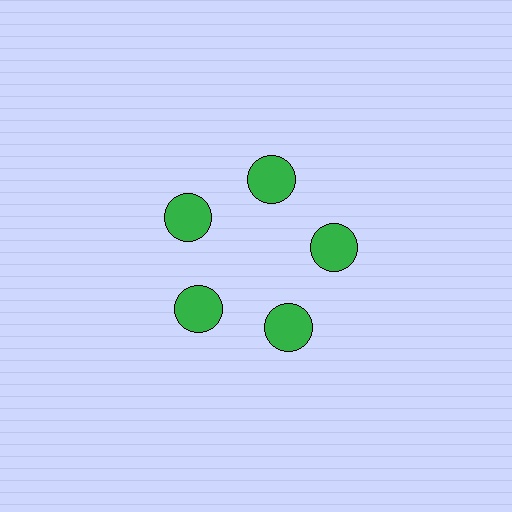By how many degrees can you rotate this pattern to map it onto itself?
The pattern maps onto itself every 72 degrees of rotation.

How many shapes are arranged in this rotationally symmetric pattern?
There are 5 shapes, arranged in 5 groups of 1.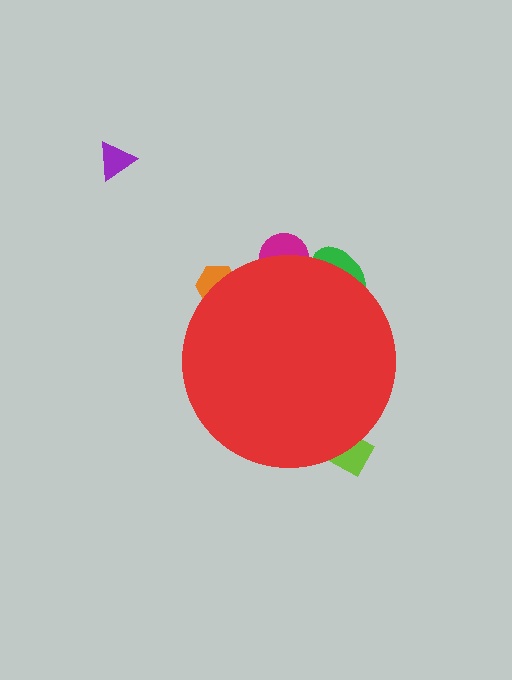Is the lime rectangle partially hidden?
Yes, the lime rectangle is partially hidden behind the red circle.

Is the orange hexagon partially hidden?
Yes, the orange hexagon is partially hidden behind the red circle.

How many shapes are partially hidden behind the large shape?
4 shapes are partially hidden.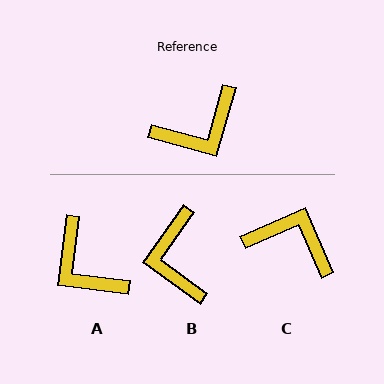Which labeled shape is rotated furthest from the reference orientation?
C, about 129 degrees away.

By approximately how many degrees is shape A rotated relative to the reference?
Approximately 81 degrees clockwise.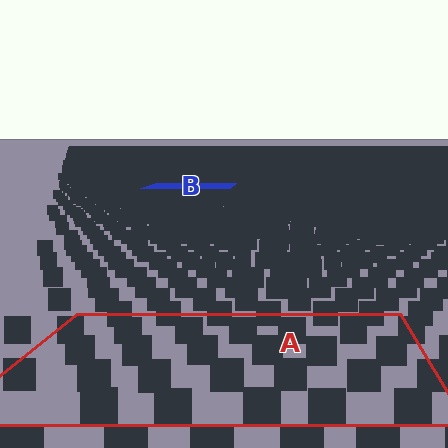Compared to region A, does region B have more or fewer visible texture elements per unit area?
Region B has more texture elements per unit area — they are packed more densely because it is farther away.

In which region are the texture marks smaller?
The texture marks are smaller in region B, because it is farther away.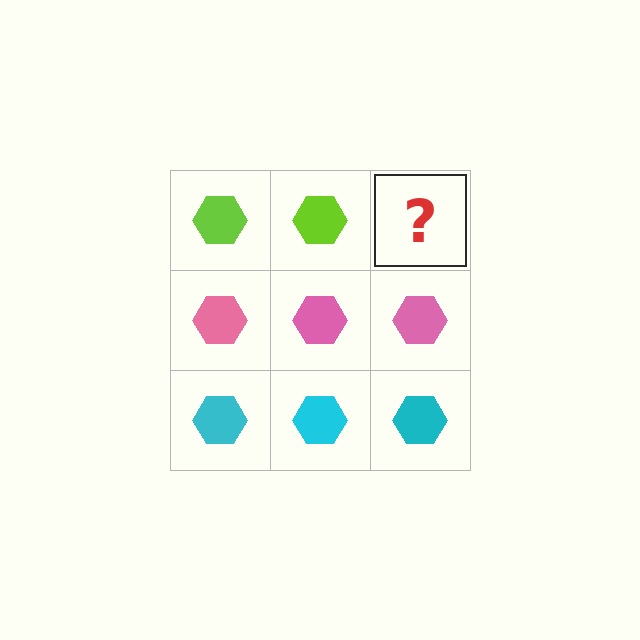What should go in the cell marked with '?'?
The missing cell should contain a lime hexagon.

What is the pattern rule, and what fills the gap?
The rule is that each row has a consistent color. The gap should be filled with a lime hexagon.